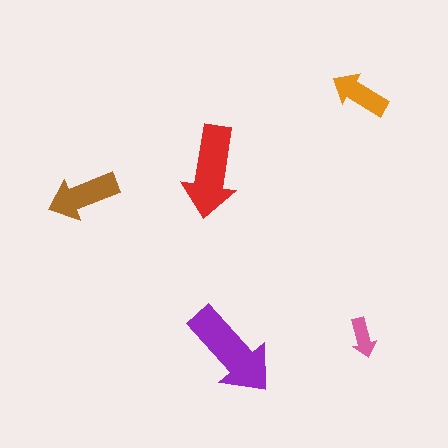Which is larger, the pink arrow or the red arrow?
The red one.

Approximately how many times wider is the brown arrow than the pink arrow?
About 2 times wider.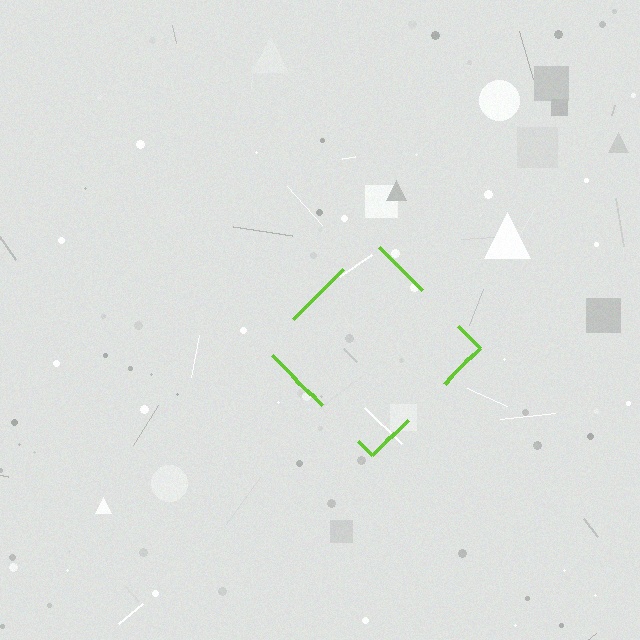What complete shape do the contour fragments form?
The contour fragments form a diamond.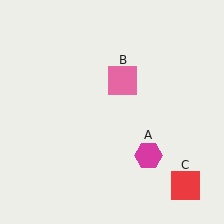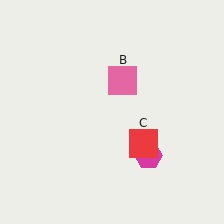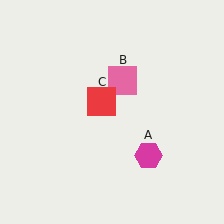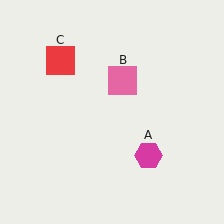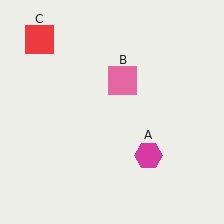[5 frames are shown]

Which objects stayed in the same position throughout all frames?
Magenta hexagon (object A) and pink square (object B) remained stationary.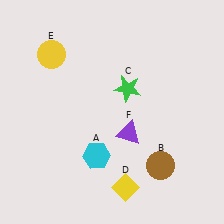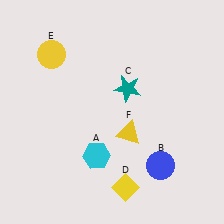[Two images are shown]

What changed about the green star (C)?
In Image 1, C is green. In Image 2, it changed to teal.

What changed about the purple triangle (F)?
In Image 1, F is purple. In Image 2, it changed to yellow.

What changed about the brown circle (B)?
In Image 1, B is brown. In Image 2, it changed to blue.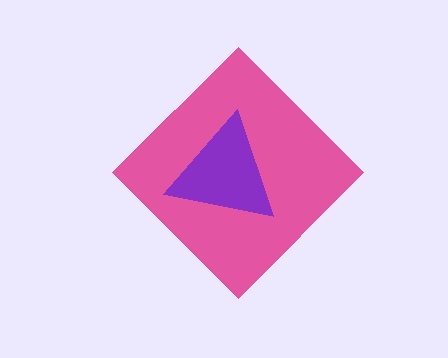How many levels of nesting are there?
2.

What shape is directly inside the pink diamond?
The purple triangle.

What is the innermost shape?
The purple triangle.